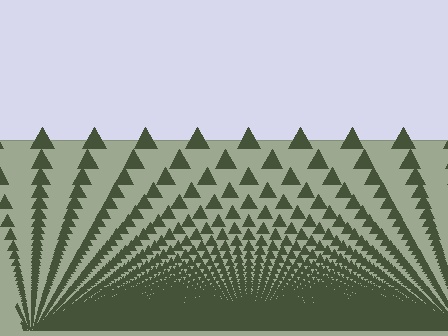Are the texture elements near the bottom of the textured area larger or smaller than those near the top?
Smaller. The gradient is inverted — elements near the bottom are smaller and denser.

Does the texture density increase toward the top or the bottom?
Density increases toward the bottom.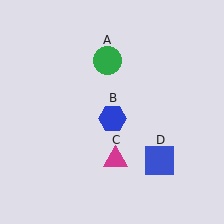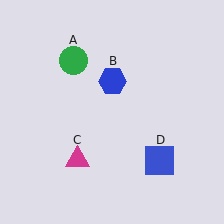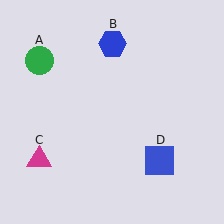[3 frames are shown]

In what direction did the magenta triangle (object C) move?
The magenta triangle (object C) moved left.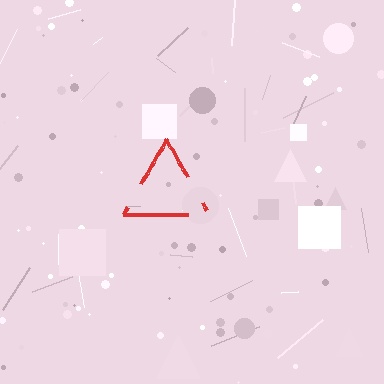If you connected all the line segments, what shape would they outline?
They would outline a triangle.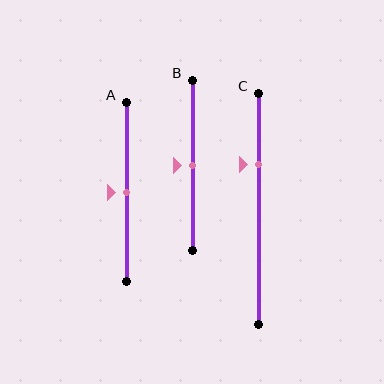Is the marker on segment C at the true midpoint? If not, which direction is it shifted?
No, the marker on segment C is shifted upward by about 19% of the segment length.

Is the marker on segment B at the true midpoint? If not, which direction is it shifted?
Yes, the marker on segment B is at the true midpoint.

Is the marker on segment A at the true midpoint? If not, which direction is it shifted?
Yes, the marker on segment A is at the true midpoint.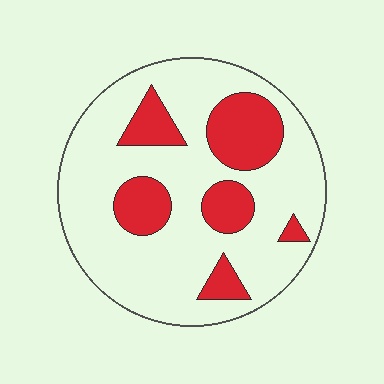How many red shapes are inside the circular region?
6.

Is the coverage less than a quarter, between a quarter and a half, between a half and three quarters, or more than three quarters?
Less than a quarter.